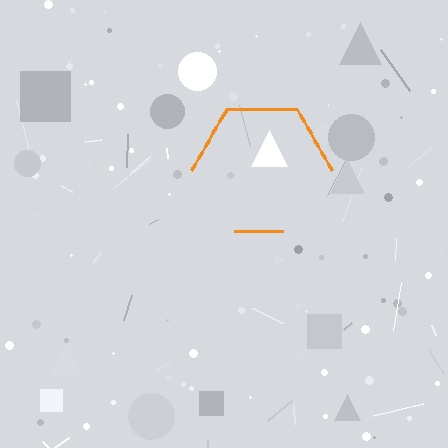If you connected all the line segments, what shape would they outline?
They would outline a hexagon.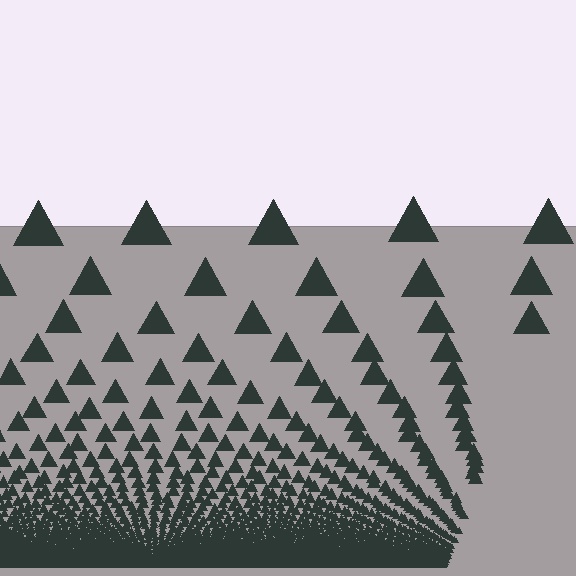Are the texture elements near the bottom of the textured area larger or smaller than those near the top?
Smaller. The gradient is inverted — elements near the bottom are smaller and denser.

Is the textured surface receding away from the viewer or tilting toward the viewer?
The surface appears to tilt toward the viewer. Texture elements get larger and sparser toward the top.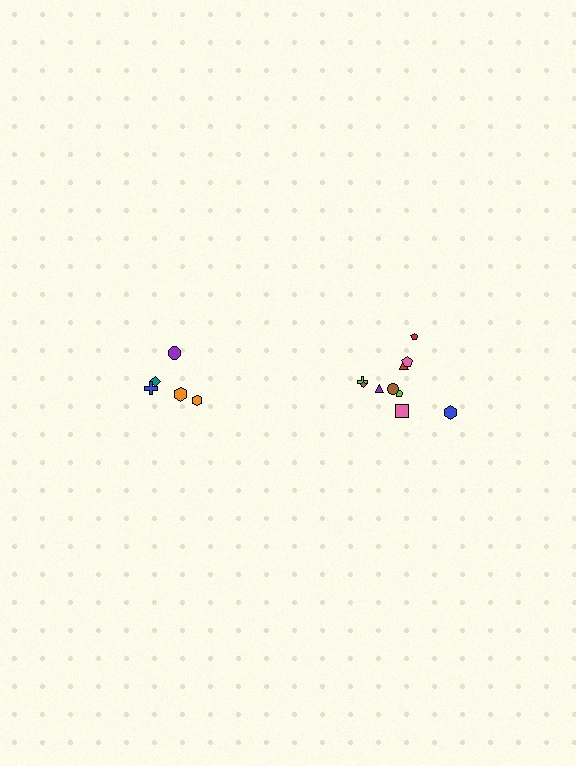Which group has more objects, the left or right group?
The right group.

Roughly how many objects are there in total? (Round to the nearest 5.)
Roughly 15 objects in total.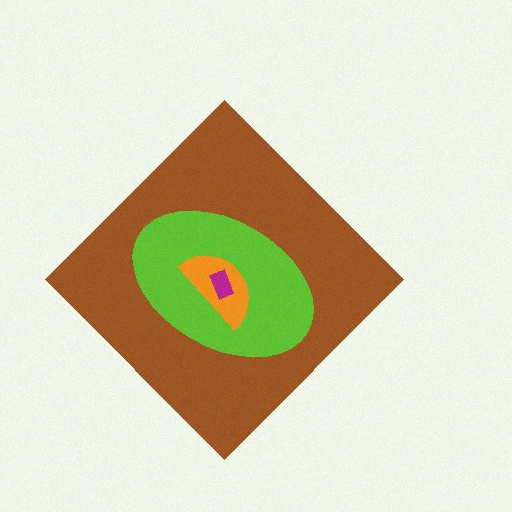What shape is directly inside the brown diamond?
The lime ellipse.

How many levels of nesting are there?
4.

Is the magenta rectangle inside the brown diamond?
Yes.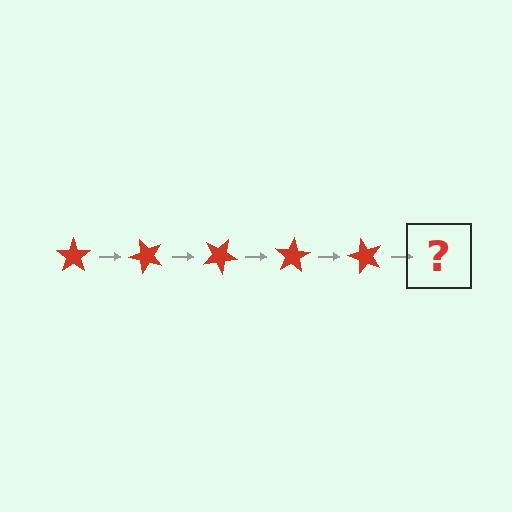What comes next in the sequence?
The next element should be a red star rotated 250 degrees.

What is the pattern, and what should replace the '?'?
The pattern is that the star rotates 50 degrees each step. The '?' should be a red star rotated 250 degrees.